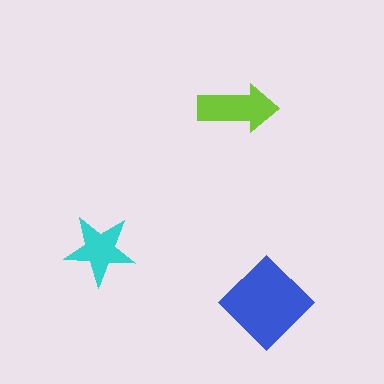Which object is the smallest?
The cyan star.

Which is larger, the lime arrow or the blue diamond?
The blue diamond.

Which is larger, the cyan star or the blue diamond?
The blue diamond.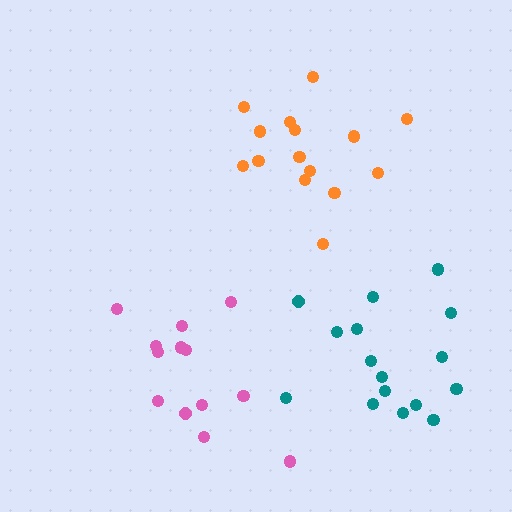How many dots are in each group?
Group 1: 13 dots, Group 2: 15 dots, Group 3: 16 dots (44 total).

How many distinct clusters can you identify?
There are 3 distinct clusters.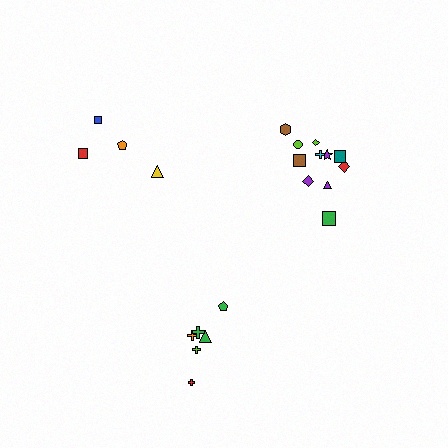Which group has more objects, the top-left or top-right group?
The top-right group.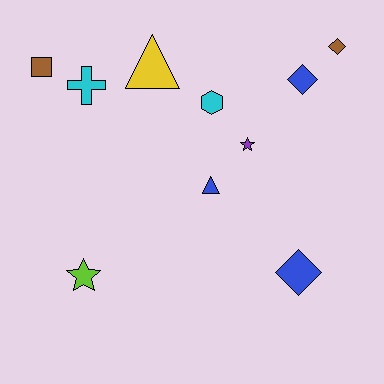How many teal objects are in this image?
There are no teal objects.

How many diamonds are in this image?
There are 3 diamonds.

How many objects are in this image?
There are 10 objects.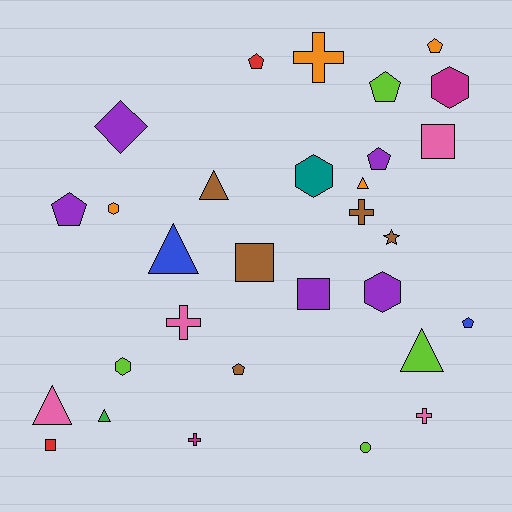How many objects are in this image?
There are 30 objects.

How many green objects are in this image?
There is 1 green object.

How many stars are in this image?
There is 1 star.